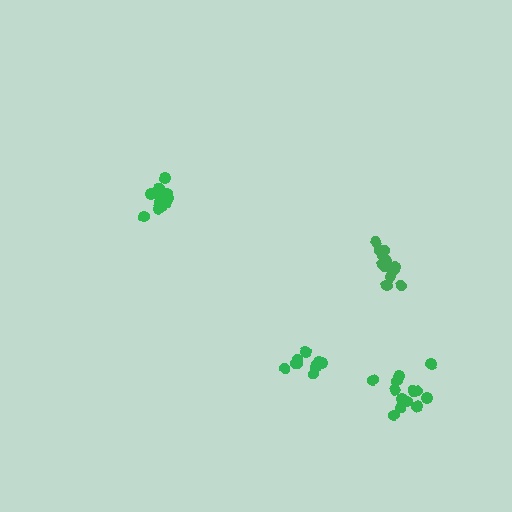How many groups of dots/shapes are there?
There are 4 groups.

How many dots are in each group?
Group 1: 12 dots, Group 2: 14 dots, Group 3: 9 dots, Group 4: 13 dots (48 total).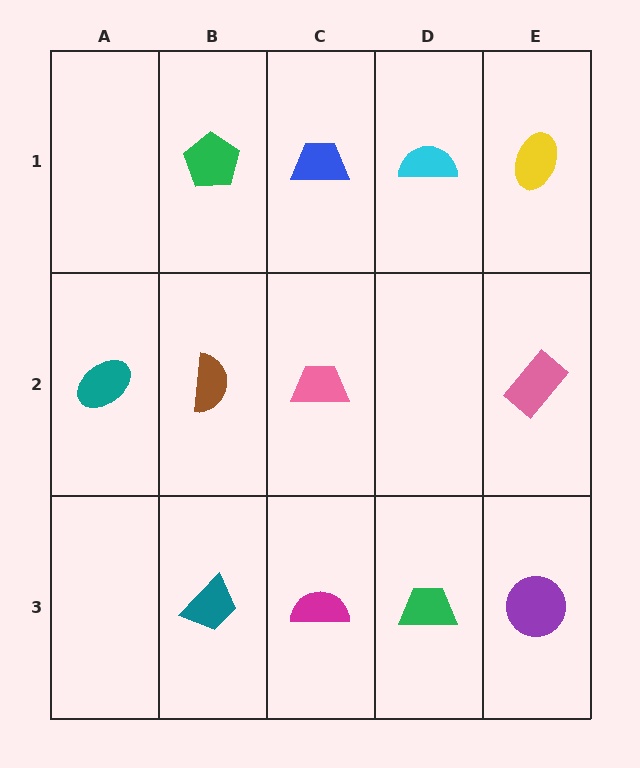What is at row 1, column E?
A yellow ellipse.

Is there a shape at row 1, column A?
No, that cell is empty.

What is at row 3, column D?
A green trapezoid.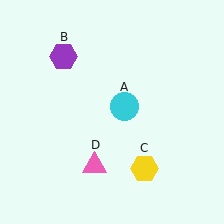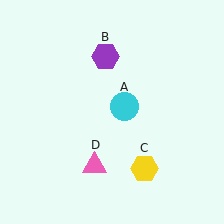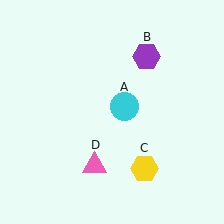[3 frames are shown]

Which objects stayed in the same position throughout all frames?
Cyan circle (object A) and yellow hexagon (object C) and pink triangle (object D) remained stationary.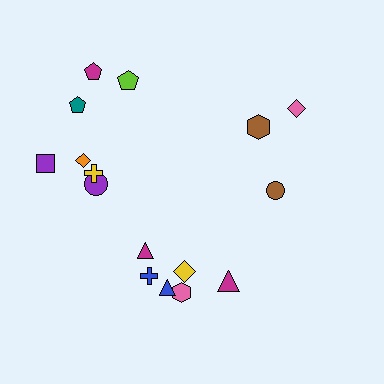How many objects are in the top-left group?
There are 7 objects.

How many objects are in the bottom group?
There are 6 objects.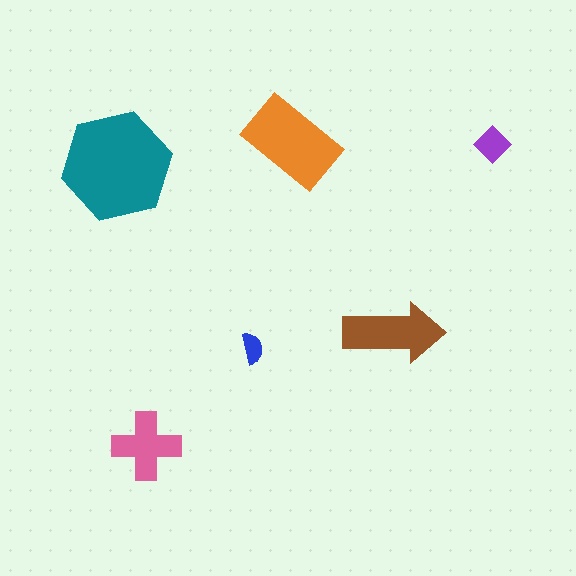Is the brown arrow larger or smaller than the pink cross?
Larger.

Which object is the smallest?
The blue semicircle.